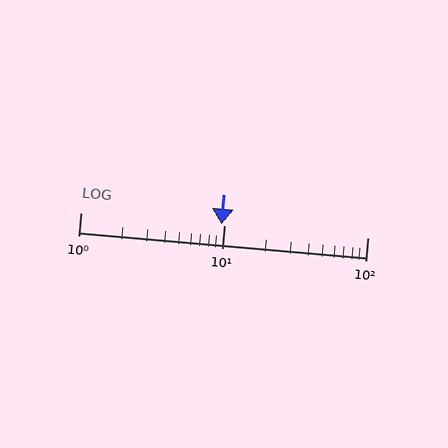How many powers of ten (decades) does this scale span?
The scale spans 2 decades, from 1 to 100.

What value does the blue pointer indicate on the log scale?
The pointer indicates approximately 9.6.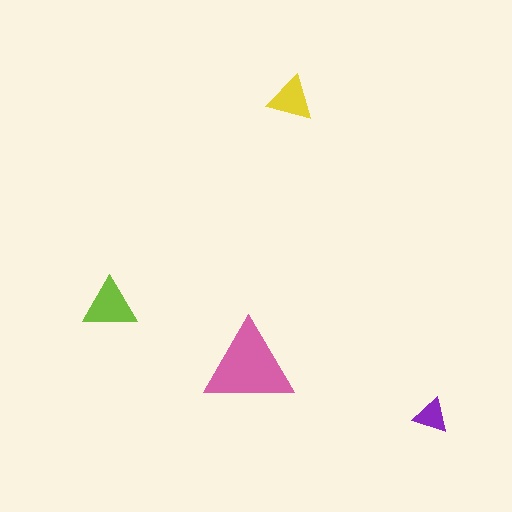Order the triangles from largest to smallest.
the pink one, the lime one, the yellow one, the purple one.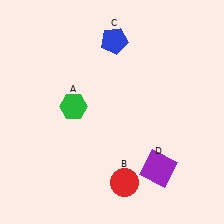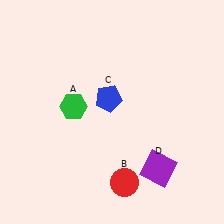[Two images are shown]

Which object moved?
The blue pentagon (C) moved down.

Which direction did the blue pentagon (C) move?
The blue pentagon (C) moved down.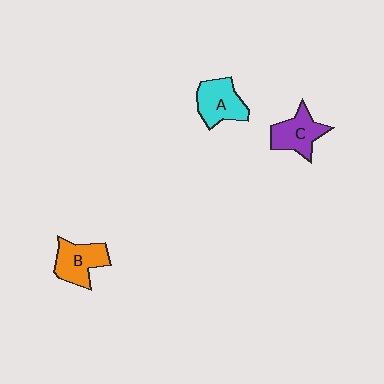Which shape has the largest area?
Shape A (cyan).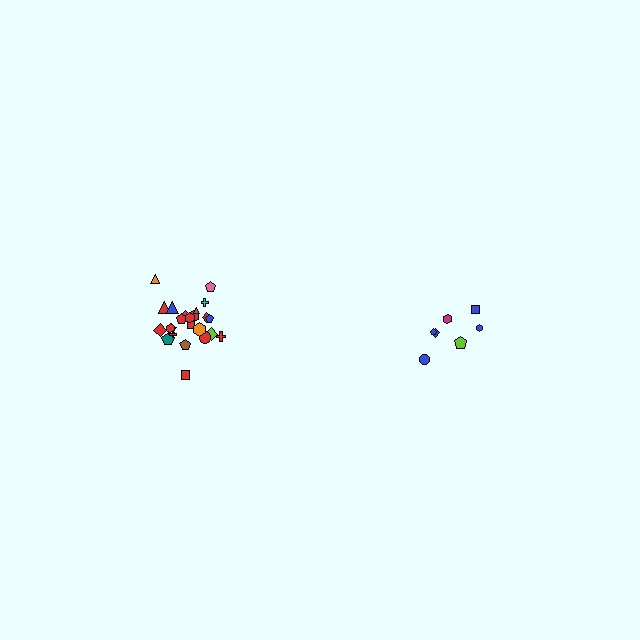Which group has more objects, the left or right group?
The left group.